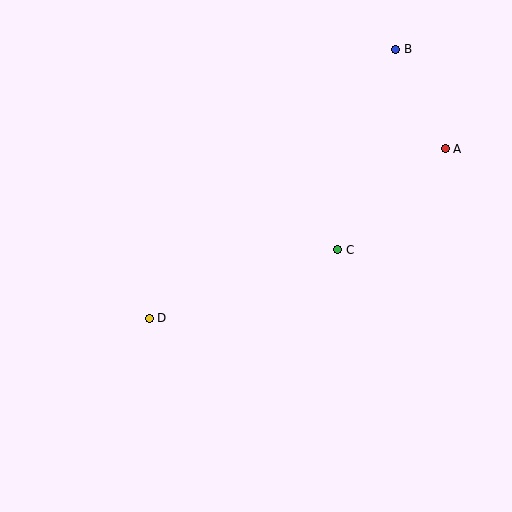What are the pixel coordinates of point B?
Point B is at (396, 49).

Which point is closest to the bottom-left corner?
Point D is closest to the bottom-left corner.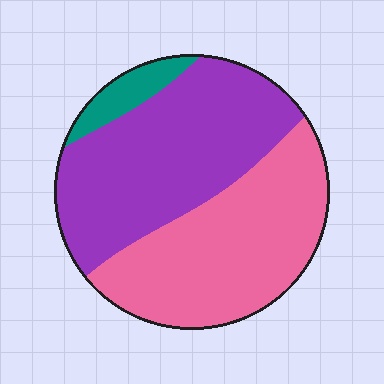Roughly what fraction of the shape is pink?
Pink covers about 45% of the shape.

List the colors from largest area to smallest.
From largest to smallest: purple, pink, teal.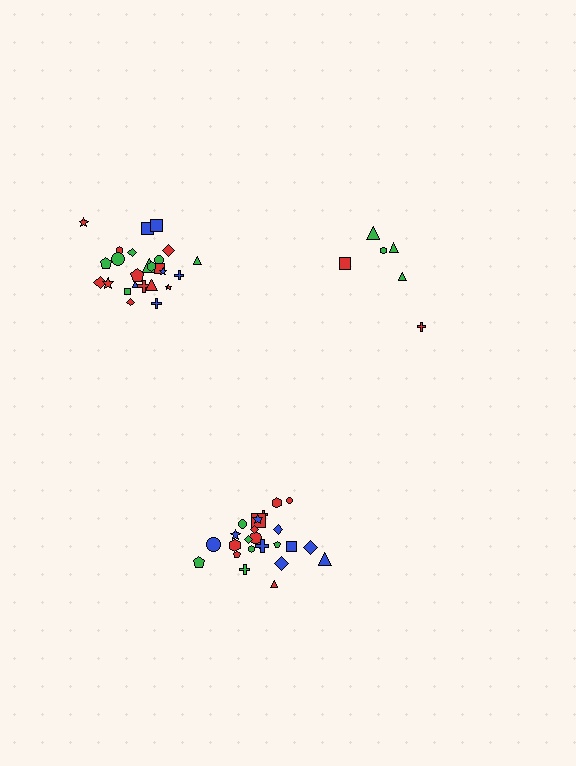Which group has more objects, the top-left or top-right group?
The top-left group.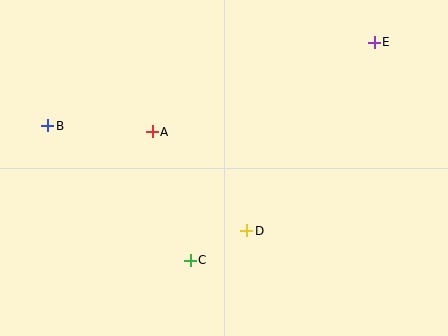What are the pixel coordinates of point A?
Point A is at (152, 132).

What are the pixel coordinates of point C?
Point C is at (190, 260).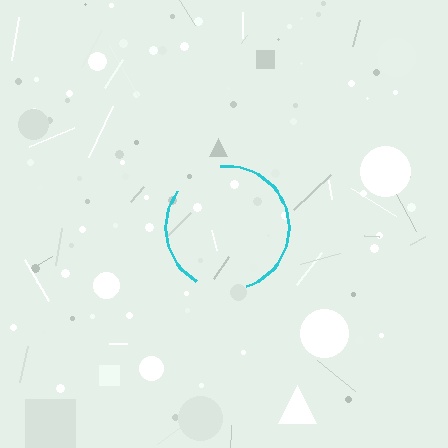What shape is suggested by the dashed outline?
The dashed outline suggests a circle.